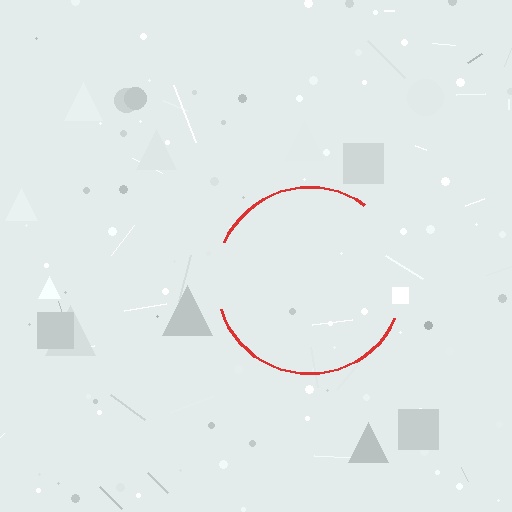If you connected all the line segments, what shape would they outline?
They would outline a circle.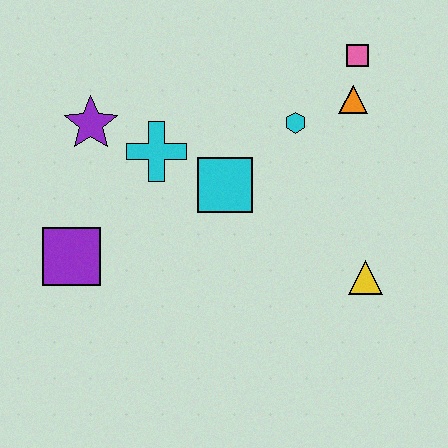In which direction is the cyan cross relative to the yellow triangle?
The cyan cross is to the left of the yellow triangle.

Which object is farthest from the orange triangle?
The purple square is farthest from the orange triangle.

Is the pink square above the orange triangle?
Yes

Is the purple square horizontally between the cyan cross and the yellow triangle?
No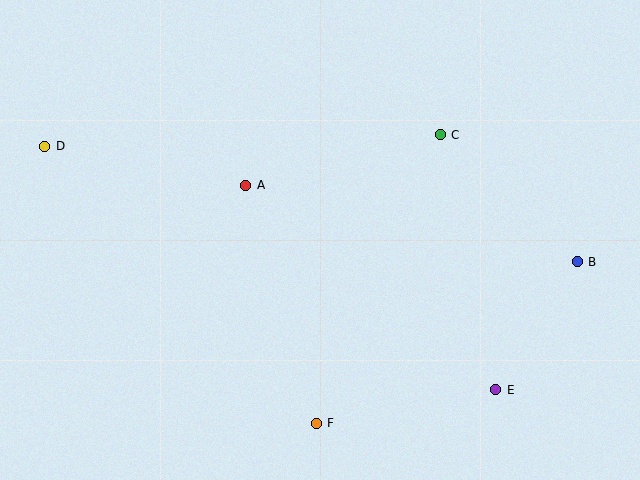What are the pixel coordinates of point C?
Point C is at (440, 135).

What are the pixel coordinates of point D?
Point D is at (45, 146).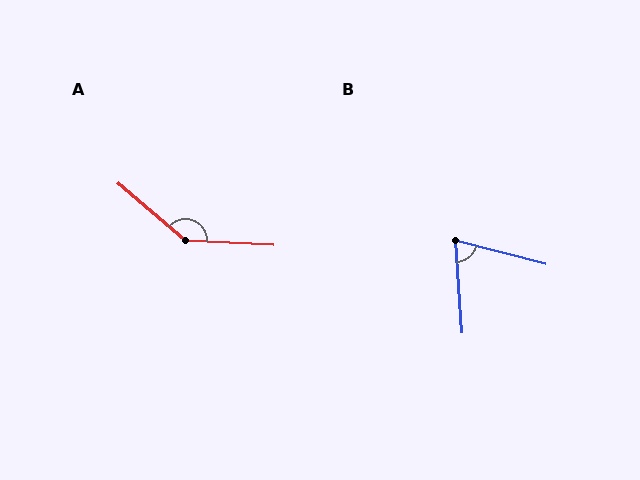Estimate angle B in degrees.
Approximately 72 degrees.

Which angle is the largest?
A, at approximately 142 degrees.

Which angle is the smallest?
B, at approximately 72 degrees.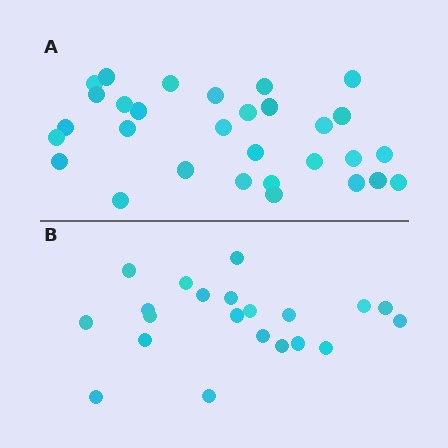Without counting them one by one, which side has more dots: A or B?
Region A (the top region) has more dots.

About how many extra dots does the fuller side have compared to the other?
Region A has roughly 8 or so more dots than region B.